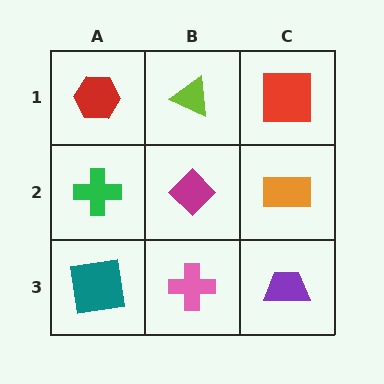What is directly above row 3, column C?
An orange rectangle.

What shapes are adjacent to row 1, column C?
An orange rectangle (row 2, column C), a lime triangle (row 1, column B).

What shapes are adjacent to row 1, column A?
A green cross (row 2, column A), a lime triangle (row 1, column B).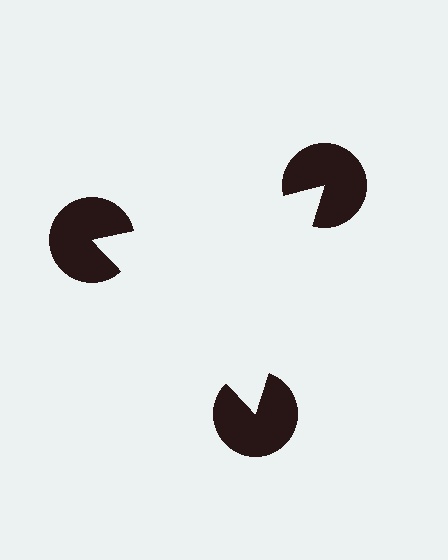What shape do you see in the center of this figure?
An illusory triangle — its edges are inferred from the aligned wedge cuts in the pac-man discs, not physically drawn.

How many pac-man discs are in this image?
There are 3 — one at each vertex of the illusory triangle.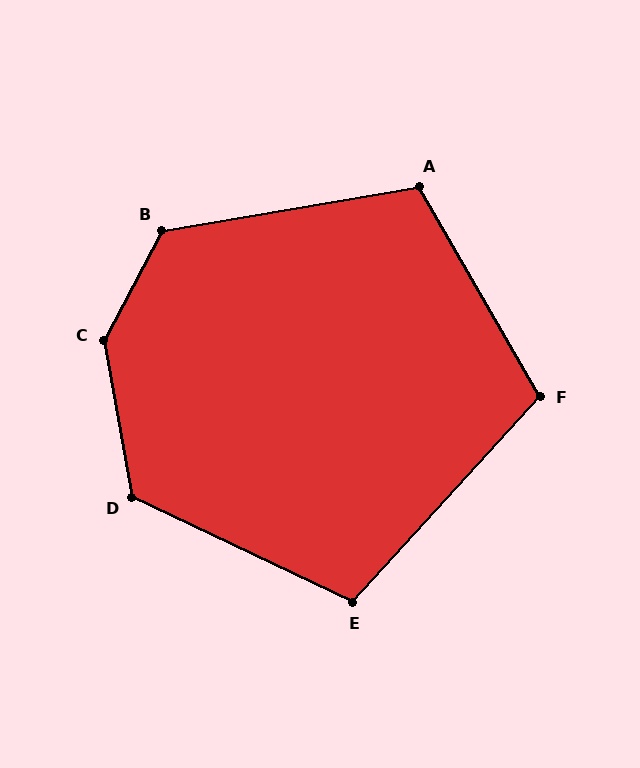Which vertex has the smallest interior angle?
E, at approximately 107 degrees.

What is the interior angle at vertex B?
Approximately 127 degrees (obtuse).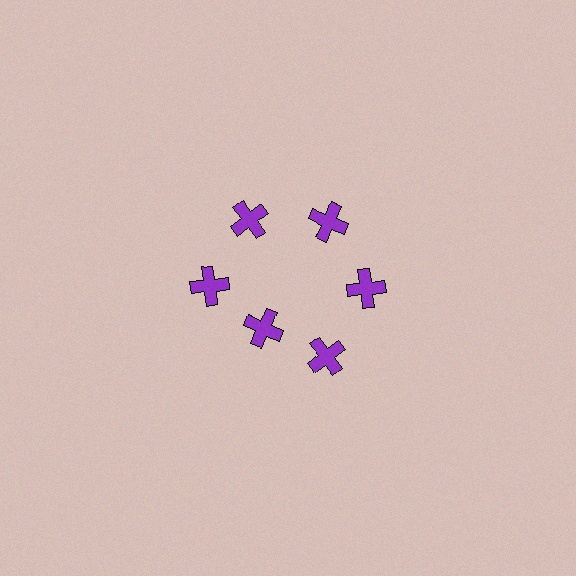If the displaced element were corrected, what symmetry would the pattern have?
It would have 6-fold rotational symmetry — the pattern would map onto itself every 60 degrees.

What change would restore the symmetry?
The symmetry would be restored by moving it outward, back onto the ring so that all 6 crosses sit at equal angles and equal distance from the center.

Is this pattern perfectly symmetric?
No. The 6 purple crosses are arranged in a ring, but one element near the 7 o'clock position is pulled inward toward the center, breaking the 6-fold rotational symmetry.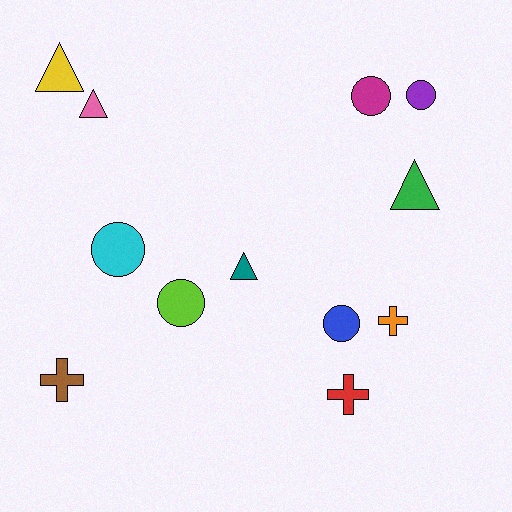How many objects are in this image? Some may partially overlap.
There are 12 objects.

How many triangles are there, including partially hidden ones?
There are 4 triangles.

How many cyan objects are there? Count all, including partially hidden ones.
There is 1 cyan object.